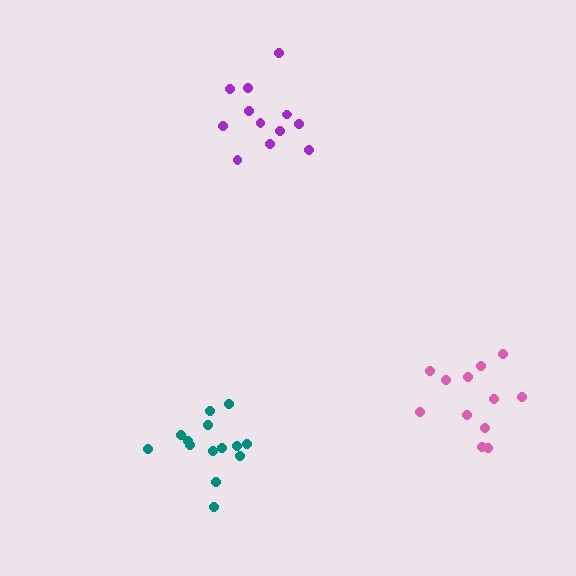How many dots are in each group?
Group 1: 12 dots, Group 2: 14 dots, Group 3: 12 dots (38 total).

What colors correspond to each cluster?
The clusters are colored: purple, teal, pink.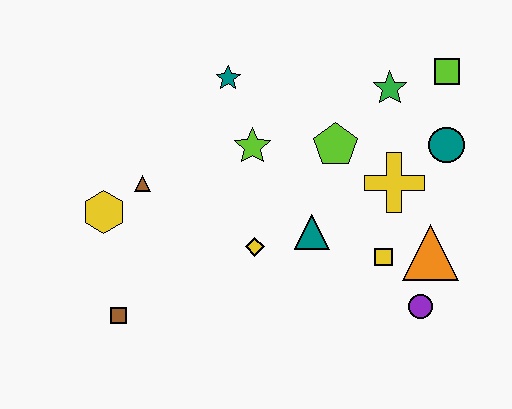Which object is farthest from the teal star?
The purple circle is farthest from the teal star.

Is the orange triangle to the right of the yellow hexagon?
Yes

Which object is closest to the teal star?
The lime star is closest to the teal star.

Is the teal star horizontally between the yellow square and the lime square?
No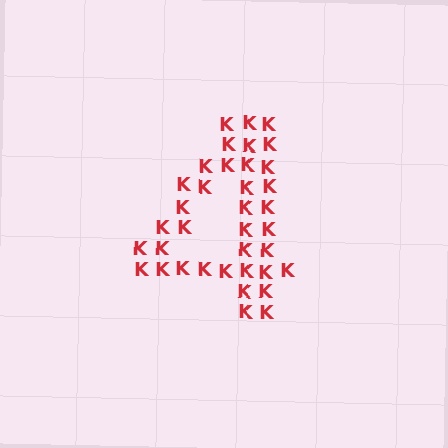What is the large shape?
The large shape is the digit 4.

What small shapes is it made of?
It is made of small letter K's.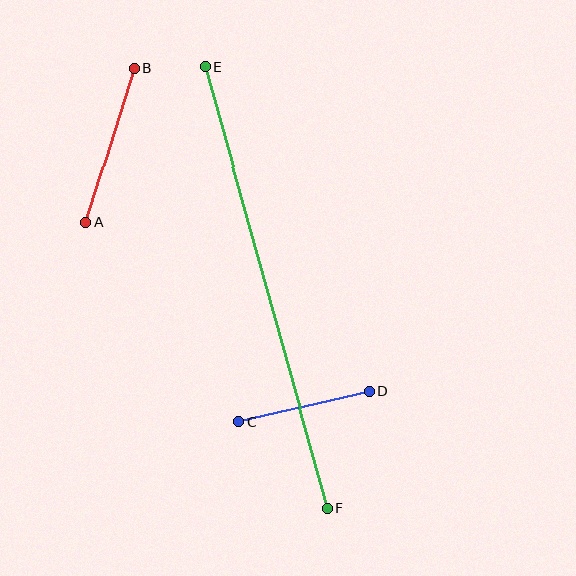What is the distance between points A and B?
The distance is approximately 161 pixels.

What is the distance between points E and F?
The distance is approximately 459 pixels.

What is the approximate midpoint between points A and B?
The midpoint is at approximately (110, 145) pixels.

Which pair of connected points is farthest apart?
Points E and F are farthest apart.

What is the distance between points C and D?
The distance is approximately 133 pixels.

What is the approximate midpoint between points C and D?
The midpoint is at approximately (304, 407) pixels.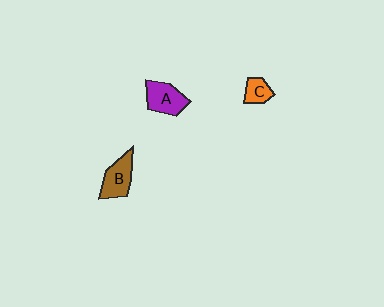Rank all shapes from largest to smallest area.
From largest to smallest: A (purple), B (brown), C (orange).